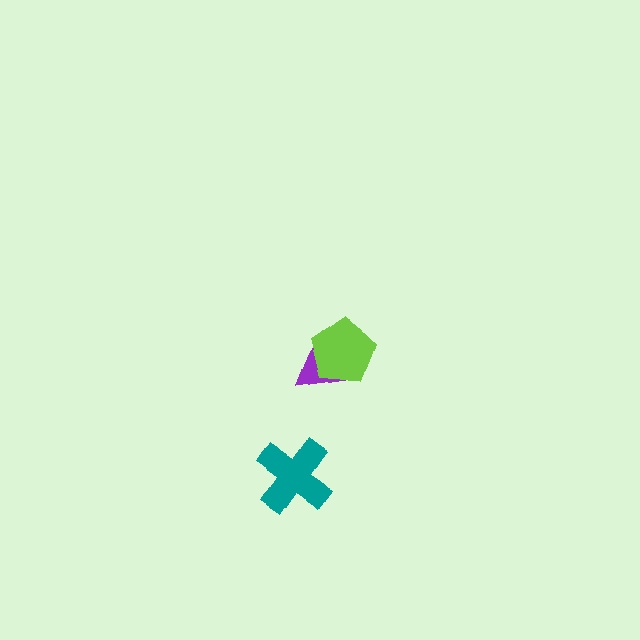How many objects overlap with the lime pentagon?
1 object overlaps with the lime pentagon.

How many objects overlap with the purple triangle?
1 object overlaps with the purple triangle.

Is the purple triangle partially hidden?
Yes, it is partially covered by another shape.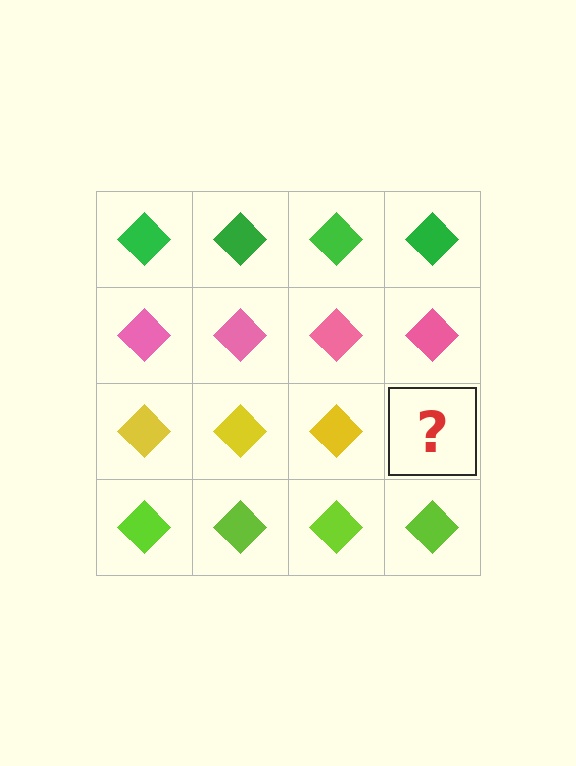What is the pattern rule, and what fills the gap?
The rule is that each row has a consistent color. The gap should be filled with a yellow diamond.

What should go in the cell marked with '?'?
The missing cell should contain a yellow diamond.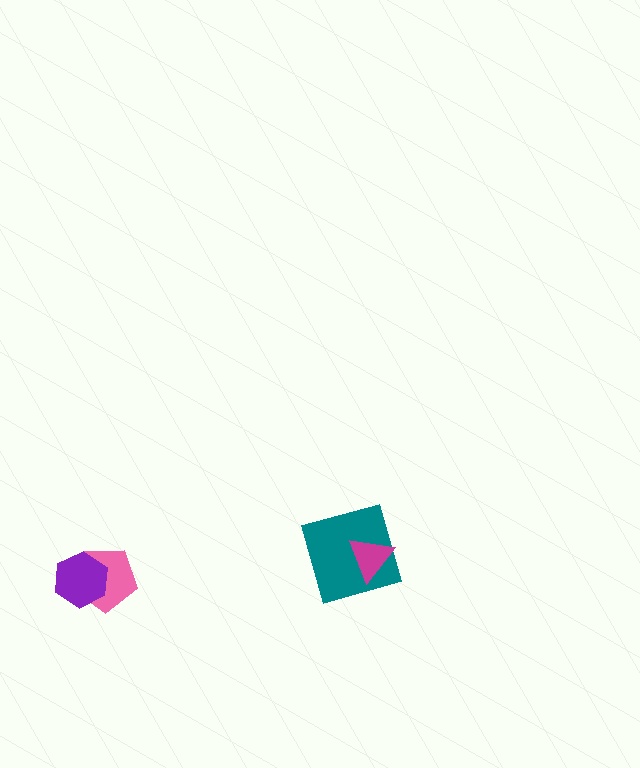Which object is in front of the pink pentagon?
The purple hexagon is in front of the pink pentagon.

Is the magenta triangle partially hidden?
No, no other shape covers it.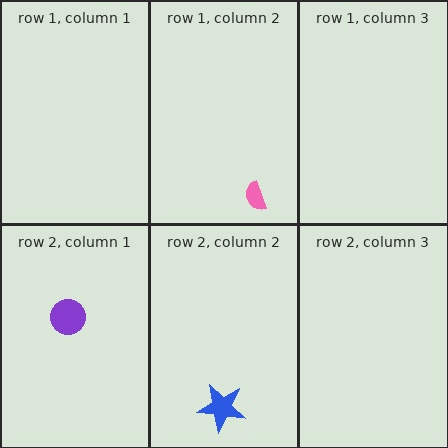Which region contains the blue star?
The row 2, column 2 region.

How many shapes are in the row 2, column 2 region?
1.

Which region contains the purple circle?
The row 2, column 1 region.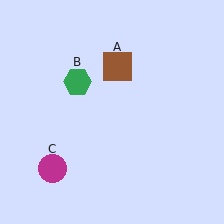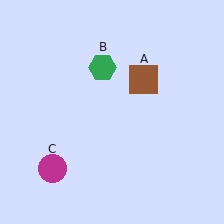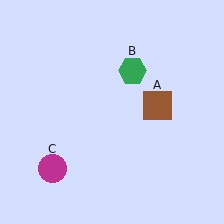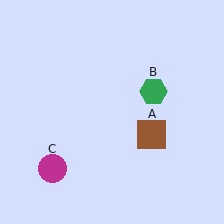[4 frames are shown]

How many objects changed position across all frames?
2 objects changed position: brown square (object A), green hexagon (object B).